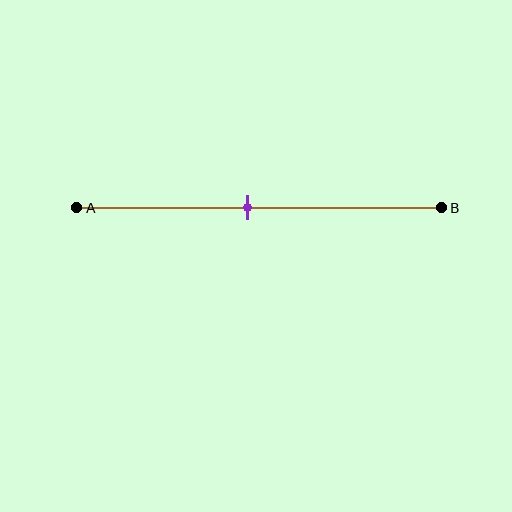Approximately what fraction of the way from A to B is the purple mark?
The purple mark is approximately 45% of the way from A to B.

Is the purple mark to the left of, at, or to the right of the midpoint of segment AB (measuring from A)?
The purple mark is to the left of the midpoint of segment AB.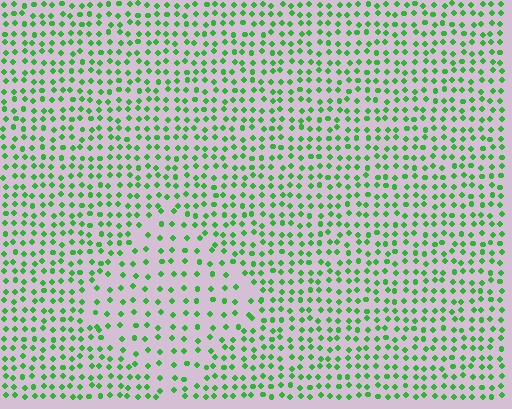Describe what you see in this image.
The image contains small green elements arranged at two different densities. A diamond-shaped region is visible where the elements are less densely packed than the surrounding area.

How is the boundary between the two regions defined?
The boundary is defined by a change in element density (approximately 1.8x ratio). All elements are the same color, size, and shape.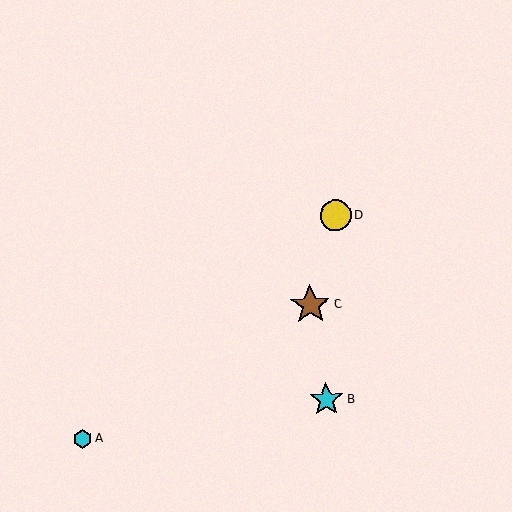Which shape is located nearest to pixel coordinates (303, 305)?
The brown star (labeled C) at (310, 305) is nearest to that location.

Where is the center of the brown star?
The center of the brown star is at (310, 305).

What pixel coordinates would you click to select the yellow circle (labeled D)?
Click at (336, 215) to select the yellow circle D.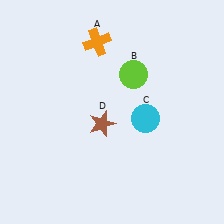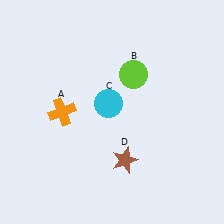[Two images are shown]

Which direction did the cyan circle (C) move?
The cyan circle (C) moved left.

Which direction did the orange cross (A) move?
The orange cross (A) moved down.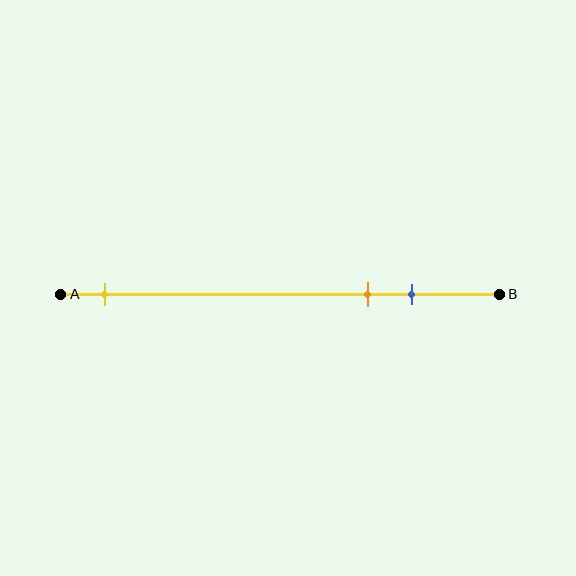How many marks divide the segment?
There are 3 marks dividing the segment.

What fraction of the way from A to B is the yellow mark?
The yellow mark is approximately 10% (0.1) of the way from A to B.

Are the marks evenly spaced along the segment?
No, the marks are not evenly spaced.